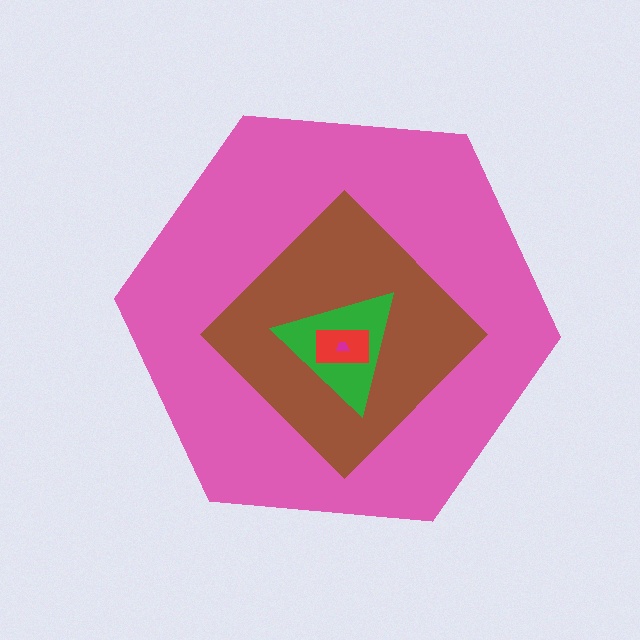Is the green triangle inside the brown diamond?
Yes.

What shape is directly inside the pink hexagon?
The brown diamond.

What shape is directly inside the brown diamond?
The green triangle.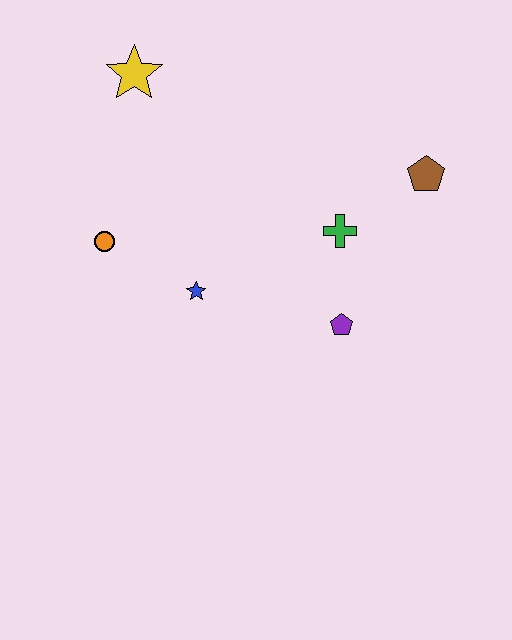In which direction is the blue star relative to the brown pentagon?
The blue star is to the left of the brown pentagon.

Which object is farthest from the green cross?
The yellow star is farthest from the green cross.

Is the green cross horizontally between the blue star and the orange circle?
No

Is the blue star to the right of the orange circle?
Yes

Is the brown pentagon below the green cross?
No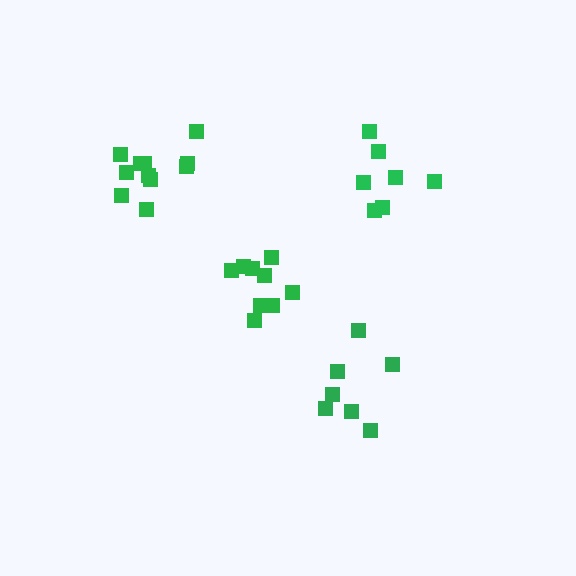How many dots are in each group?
Group 1: 11 dots, Group 2: 7 dots, Group 3: 9 dots, Group 4: 7 dots (34 total).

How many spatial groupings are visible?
There are 4 spatial groupings.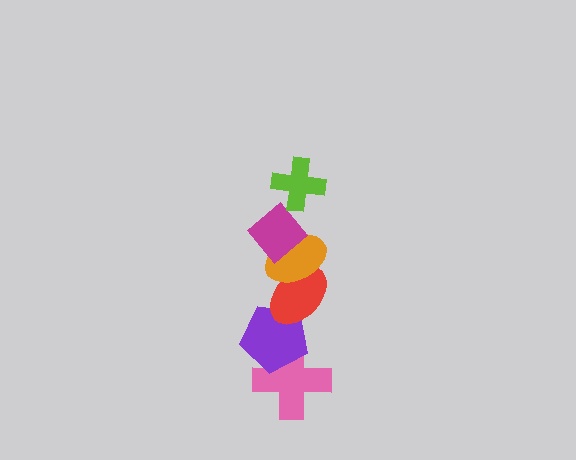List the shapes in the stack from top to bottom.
From top to bottom: the lime cross, the magenta diamond, the orange ellipse, the red ellipse, the purple pentagon, the pink cross.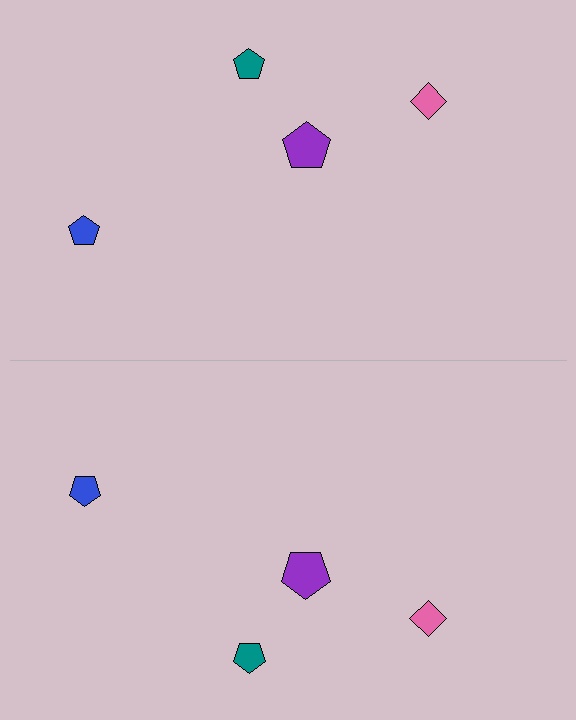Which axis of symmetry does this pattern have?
The pattern has a horizontal axis of symmetry running through the center of the image.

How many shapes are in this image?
There are 8 shapes in this image.